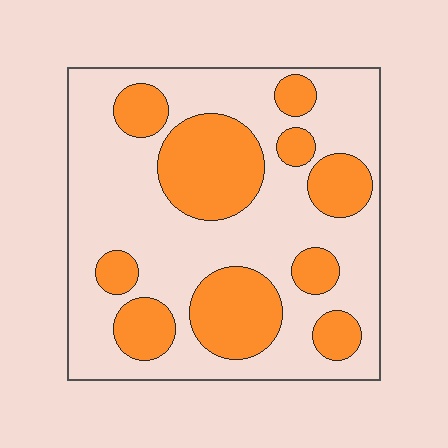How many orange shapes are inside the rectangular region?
10.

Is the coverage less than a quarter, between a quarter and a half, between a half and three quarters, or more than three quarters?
Between a quarter and a half.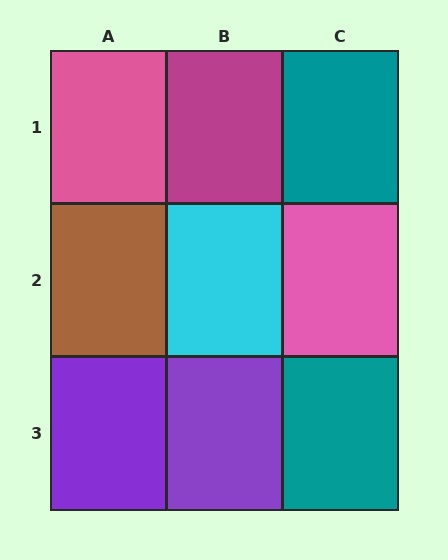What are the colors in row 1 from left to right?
Pink, magenta, teal.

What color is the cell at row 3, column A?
Purple.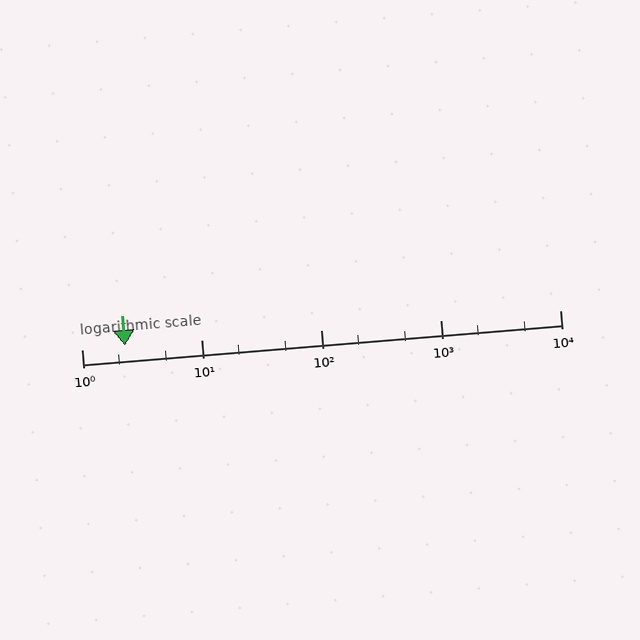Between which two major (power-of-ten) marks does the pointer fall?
The pointer is between 1 and 10.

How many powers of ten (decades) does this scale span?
The scale spans 4 decades, from 1 to 10000.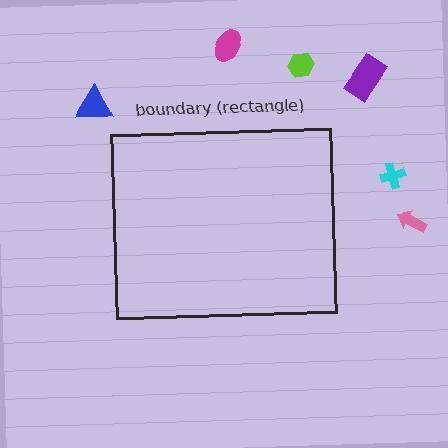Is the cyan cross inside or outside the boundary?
Outside.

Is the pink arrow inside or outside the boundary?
Outside.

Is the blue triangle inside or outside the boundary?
Outside.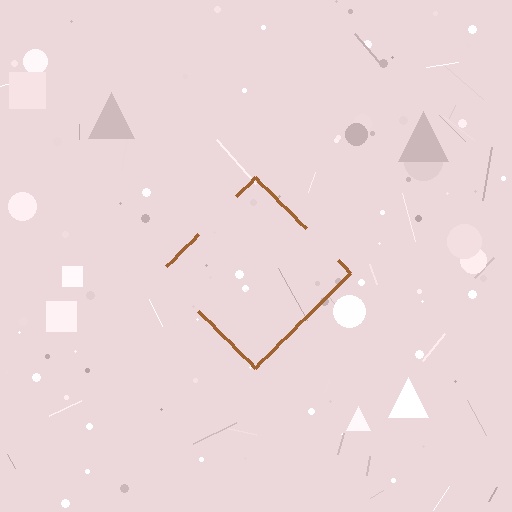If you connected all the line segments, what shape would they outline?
They would outline a diamond.